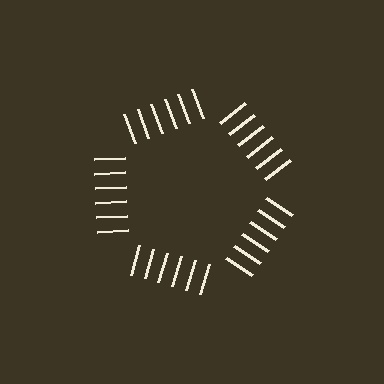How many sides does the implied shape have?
5 sides — the line-ends trace a pentagon.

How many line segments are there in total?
30 — 6 along each of the 5 edges.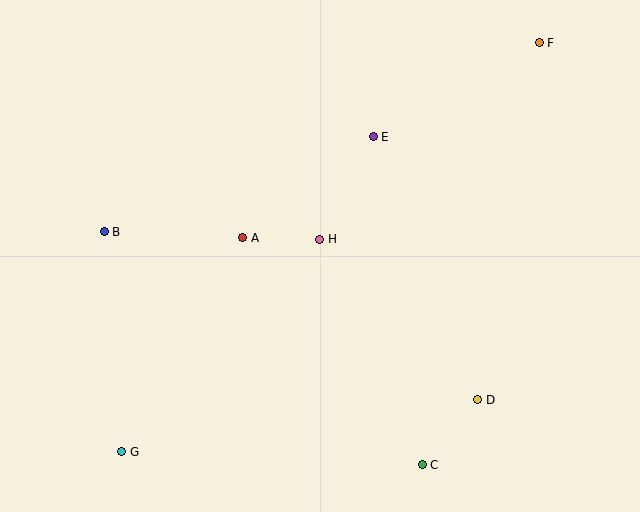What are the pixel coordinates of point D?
Point D is at (478, 400).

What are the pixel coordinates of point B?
Point B is at (104, 232).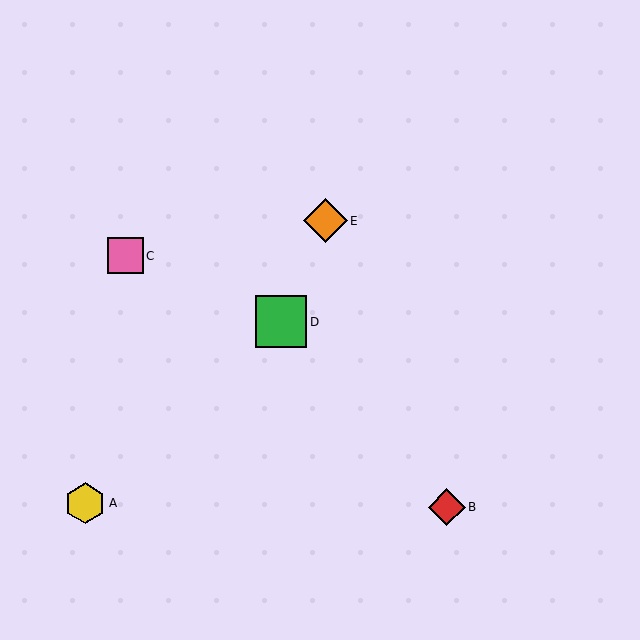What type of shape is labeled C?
Shape C is a pink square.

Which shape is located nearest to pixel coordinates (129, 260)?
The pink square (labeled C) at (125, 256) is nearest to that location.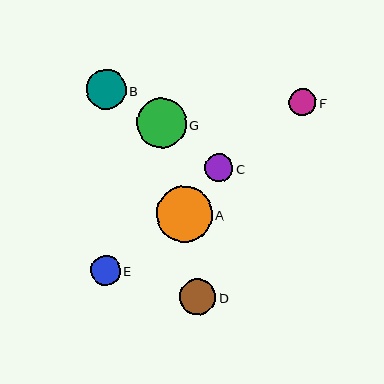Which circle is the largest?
Circle A is the largest with a size of approximately 56 pixels.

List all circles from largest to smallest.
From largest to smallest: A, G, B, D, E, C, F.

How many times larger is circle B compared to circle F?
Circle B is approximately 1.5 times the size of circle F.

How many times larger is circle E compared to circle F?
Circle E is approximately 1.1 times the size of circle F.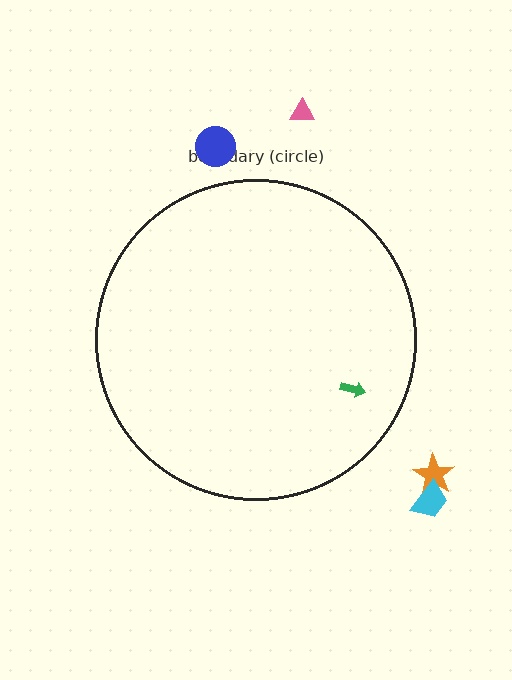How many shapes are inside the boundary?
1 inside, 4 outside.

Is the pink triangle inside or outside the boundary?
Outside.